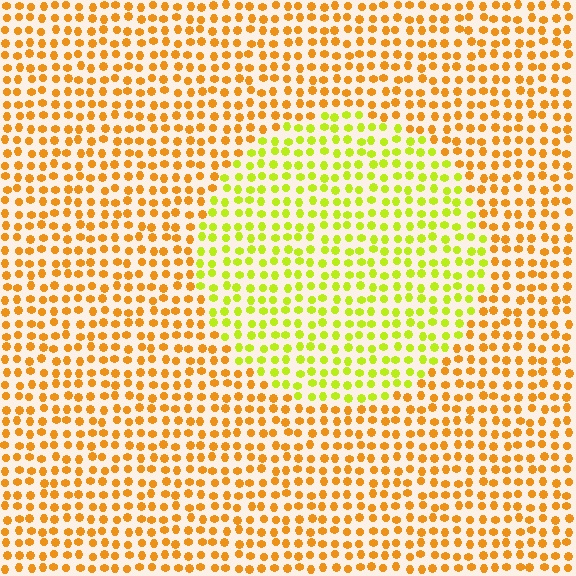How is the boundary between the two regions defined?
The boundary is defined purely by a slight shift in hue (about 41 degrees). Spacing, size, and orientation are identical on both sides.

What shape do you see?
I see a circle.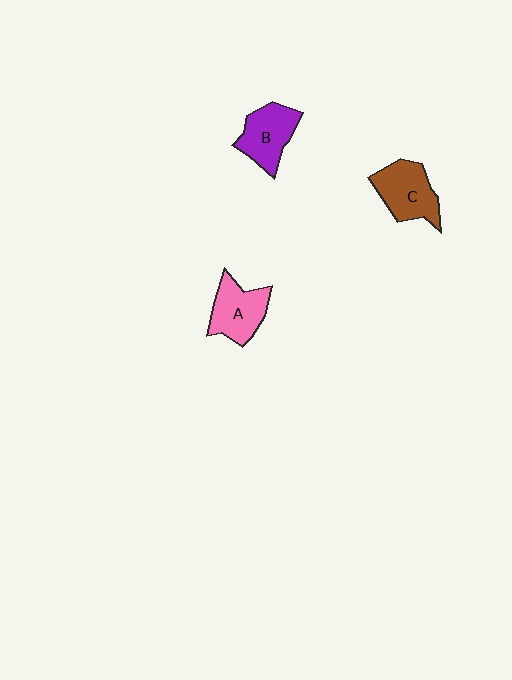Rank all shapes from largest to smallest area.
From largest to smallest: C (brown), A (pink), B (purple).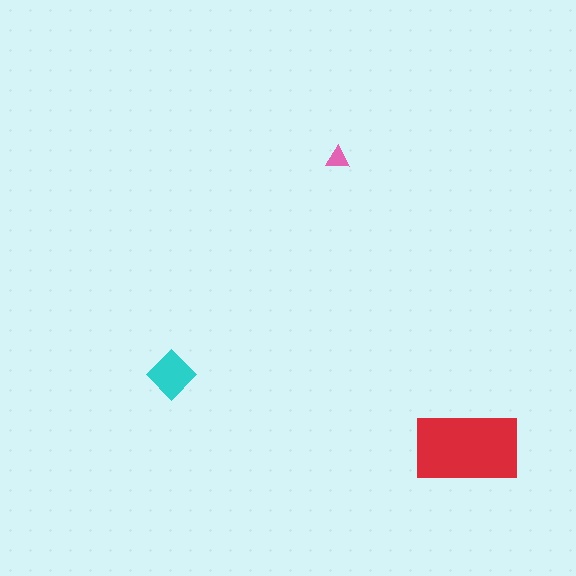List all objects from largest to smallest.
The red rectangle, the cyan diamond, the pink triangle.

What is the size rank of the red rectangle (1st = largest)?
1st.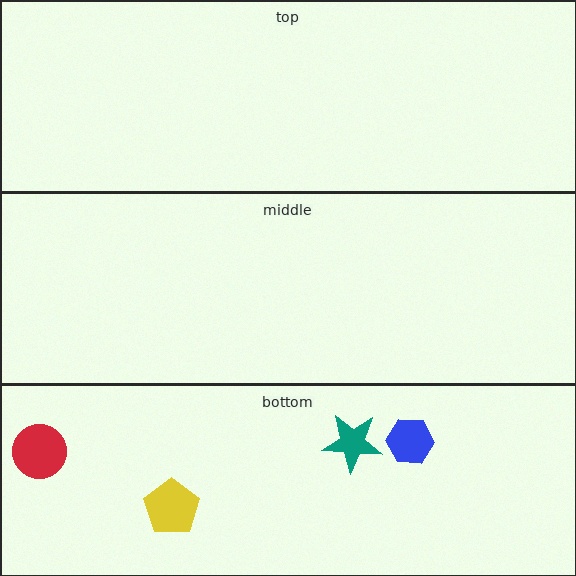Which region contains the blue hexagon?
The bottom region.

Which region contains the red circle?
The bottom region.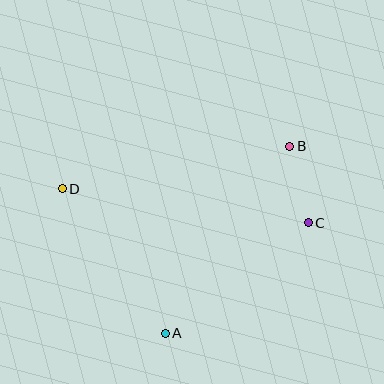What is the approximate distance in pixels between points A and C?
The distance between A and C is approximately 181 pixels.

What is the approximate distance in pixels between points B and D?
The distance between B and D is approximately 232 pixels.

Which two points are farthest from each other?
Points C and D are farthest from each other.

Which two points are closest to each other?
Points B and C are closest to each other.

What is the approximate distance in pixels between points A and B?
The distance between A and B is approximately 225 pixels.